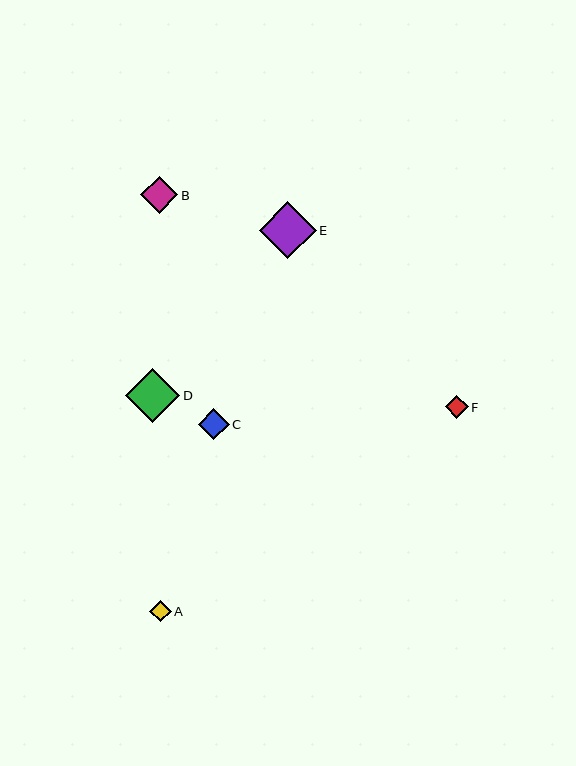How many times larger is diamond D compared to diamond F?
Diamond D is approximately 2.4 times the size of diamond F.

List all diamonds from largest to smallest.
From largest to smallest: E, D, B, C, F, A.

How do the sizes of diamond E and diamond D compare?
Diamond E and diamond D are approximately the same size.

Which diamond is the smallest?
Diamond A is the smallest with a size of approximately 21 pixels.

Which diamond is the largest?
Diamond E is the largest with a size of approximately 57 pixels.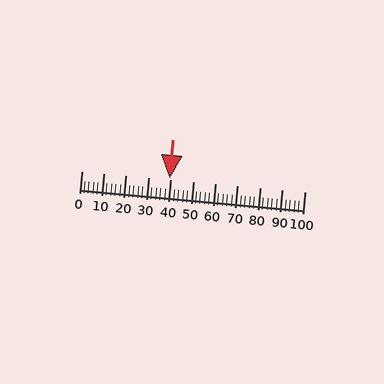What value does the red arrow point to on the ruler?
The red arrow points to approximately 39.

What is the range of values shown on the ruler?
The ruler shows values from 0 to 100.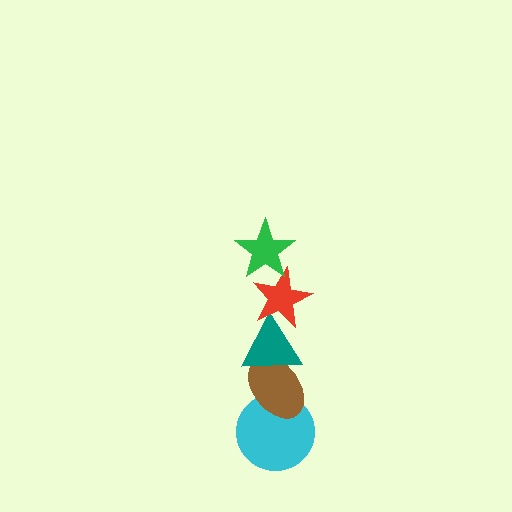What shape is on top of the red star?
The green star is on top of the red star.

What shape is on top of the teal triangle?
The red star is on top of the teal triangle.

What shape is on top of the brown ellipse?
The teal triangle is on top of the brown ellipse.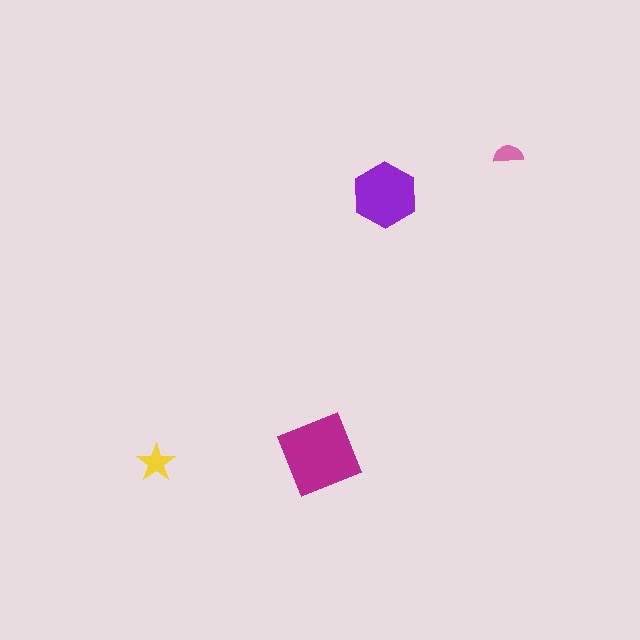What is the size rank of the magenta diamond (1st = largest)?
1st.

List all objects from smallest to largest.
The pink semicircle, the yellow star, the purple hexagon, the magenta diamond.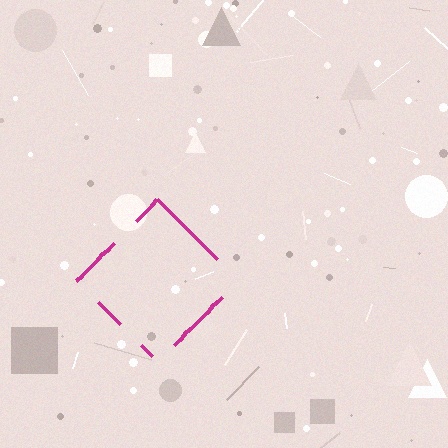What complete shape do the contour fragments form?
The contour fragments form a diamond.